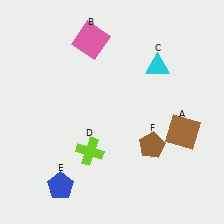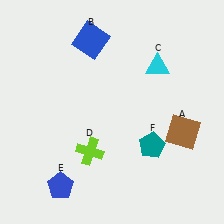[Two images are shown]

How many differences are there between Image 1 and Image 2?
There are 2 differences between the two images.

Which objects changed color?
B changed from pink to blue. F changed from brown to teal.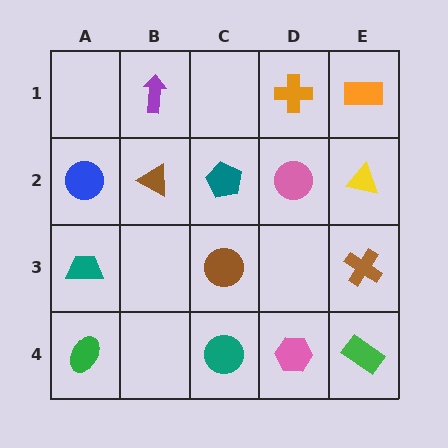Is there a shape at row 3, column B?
No, that cell is empty.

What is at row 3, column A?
A teal trapezoid.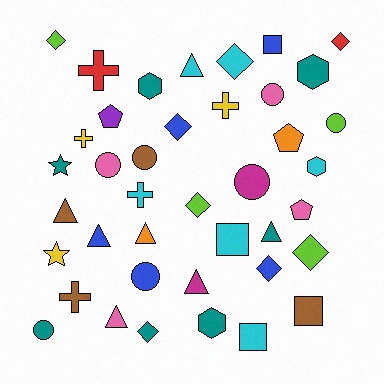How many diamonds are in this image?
There are 8 diamonds.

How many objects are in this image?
There are 40 objects.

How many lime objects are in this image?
There are 4 lime objects.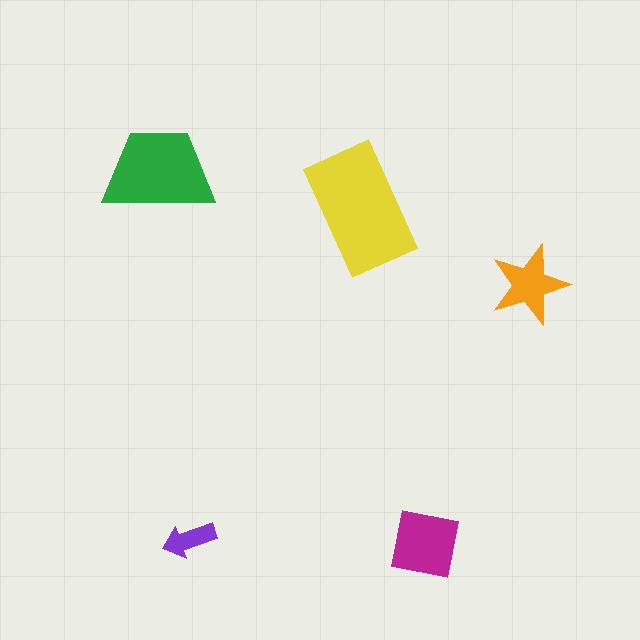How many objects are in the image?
There are 5 objects in the image.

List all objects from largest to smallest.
The yellow rectangle, the green trapezoid, the magenta square, the orange star, the purple arrow.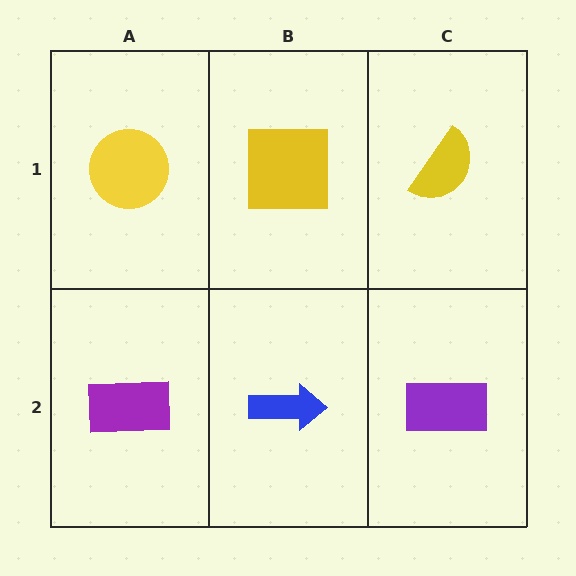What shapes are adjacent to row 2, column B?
A yellow square (row 1, column B), a purple rectangle (row 2, column A), a purple rectangle (row 2, column C).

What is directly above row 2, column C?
A yellow semicircle.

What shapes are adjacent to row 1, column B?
A blue arrow (row 2, column B), a yellow circle (row 1, column A), a yellow semicircle (row 1, column C).